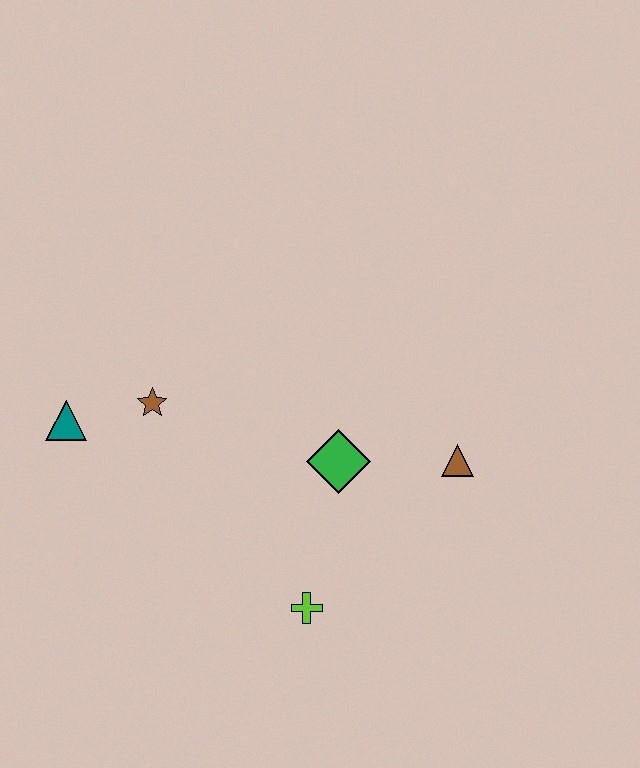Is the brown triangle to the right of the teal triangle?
Yes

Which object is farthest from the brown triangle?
The teal triangle is farthest from the brown triangle.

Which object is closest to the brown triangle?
The green diamond is closest to the brown triangle.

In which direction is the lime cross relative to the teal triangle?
The lime cross is to the right of the teal triangle.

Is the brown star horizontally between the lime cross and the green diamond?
No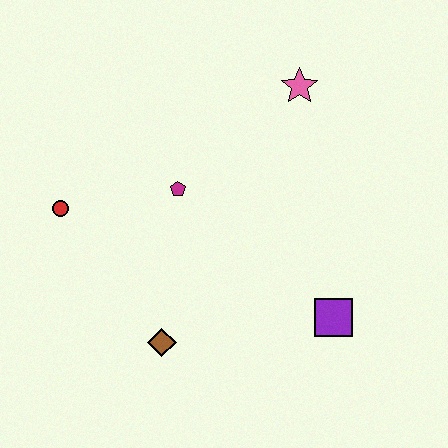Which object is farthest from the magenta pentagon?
The purple square is farthest from the magenta pentagon.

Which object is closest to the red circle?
The magenta pentagon is closest to the red circle.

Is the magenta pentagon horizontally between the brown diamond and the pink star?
Yes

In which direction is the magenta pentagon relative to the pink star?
The magenta pentagon is to the left of the pink star.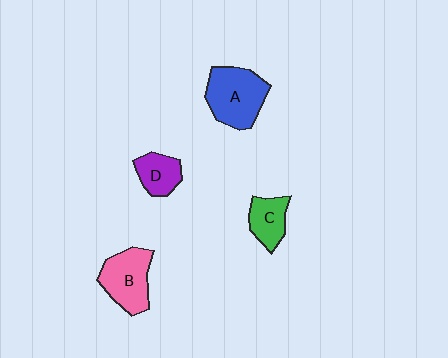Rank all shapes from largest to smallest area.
From largest to smallest: A (blue), B (pink), C (green), D (purple).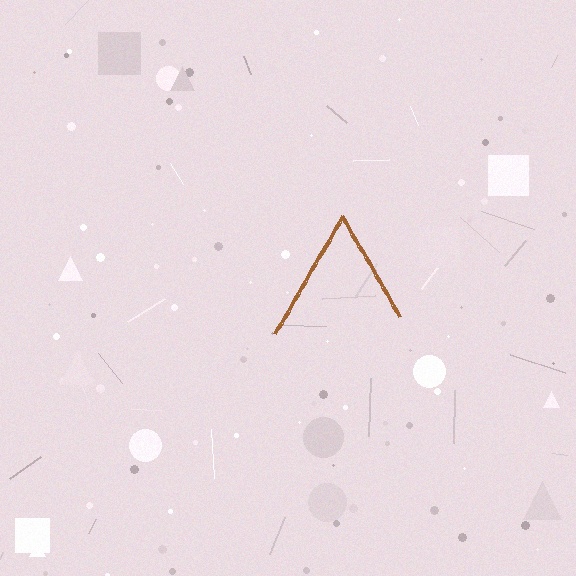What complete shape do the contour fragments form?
The contour fragments form a triangle.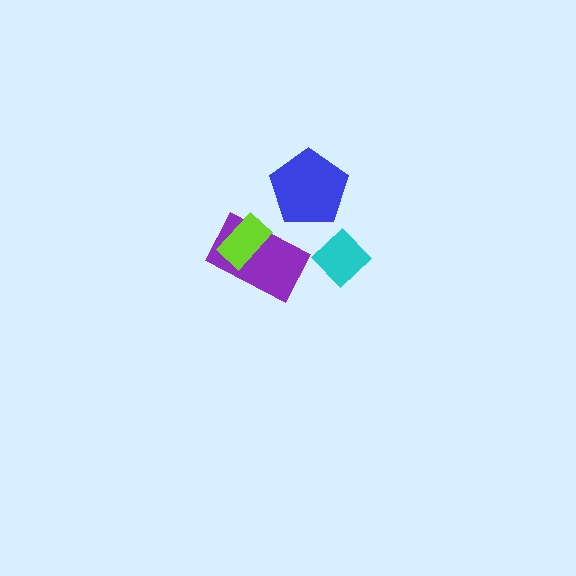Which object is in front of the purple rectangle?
The lime rectangle is in front of the purple rectangle.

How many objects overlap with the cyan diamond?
0 objects overlap with the cyan diamond.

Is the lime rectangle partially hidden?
No, no other shape covers it.